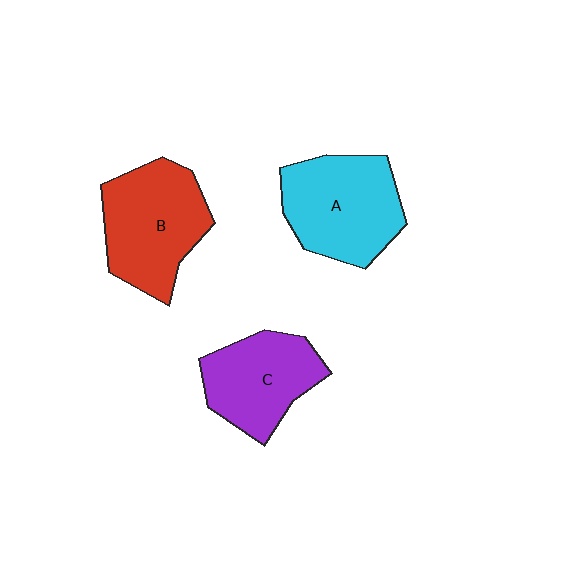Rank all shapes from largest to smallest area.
From largest to smallest: A (cyan), B (red), C (purple).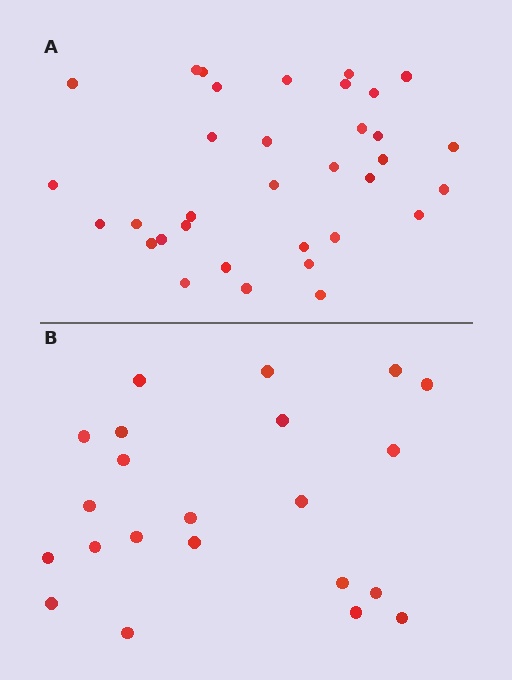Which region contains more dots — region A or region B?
Region A (the top region) has more dots.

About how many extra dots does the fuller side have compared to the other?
Region A has roughly 12 or so more dots than region B.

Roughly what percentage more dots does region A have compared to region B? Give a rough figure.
About 55% more.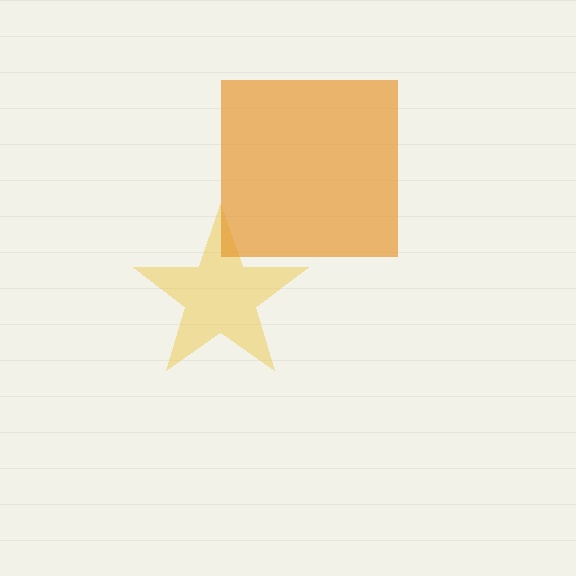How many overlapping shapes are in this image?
There are 2 overlapping shapes in the image.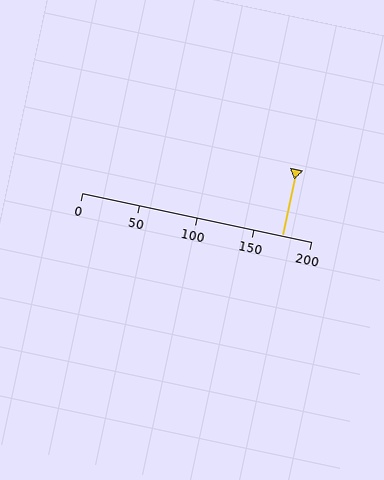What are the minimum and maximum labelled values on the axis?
The axis runs from 0 to 200.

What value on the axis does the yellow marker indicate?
The marker indicates approximately 175.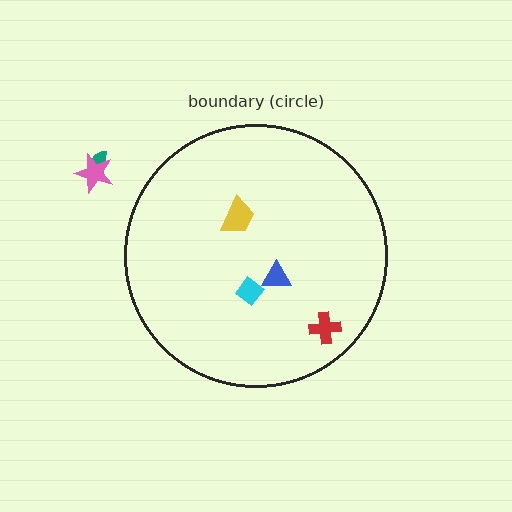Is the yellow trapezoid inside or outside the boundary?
Inside.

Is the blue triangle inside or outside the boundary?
Inside.